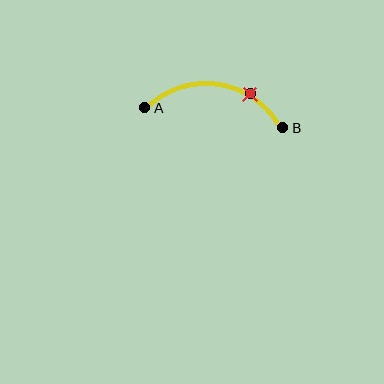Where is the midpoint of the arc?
The arc midpoint is the point on the curve farthest from the straight line joining A and B. It sits above that line.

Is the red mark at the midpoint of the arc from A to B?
No. The red mark lies on the arc but is closer to endpoint B. The arc midpoint would be at the point on the curve equidistant along the arc from both A and B.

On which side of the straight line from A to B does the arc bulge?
The arc bulges above the straight line connecting A and B.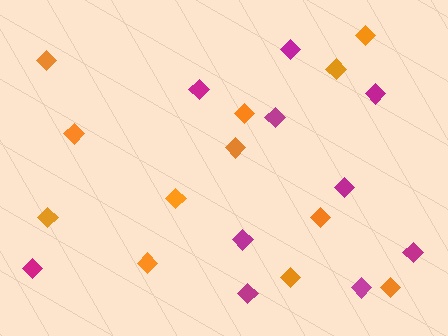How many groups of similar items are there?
There are 2 groups: one group of orange diamonds (12) and one group of magenta diamonds (10).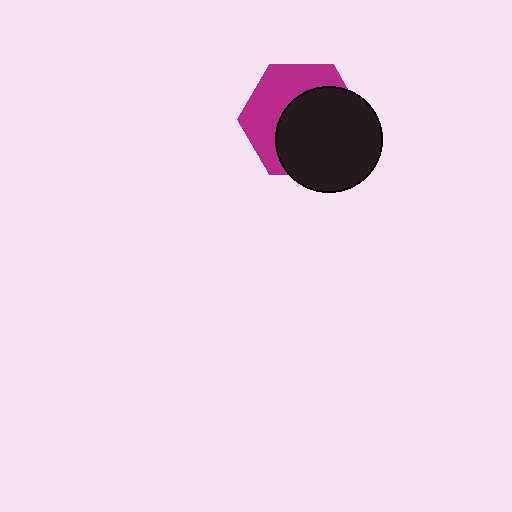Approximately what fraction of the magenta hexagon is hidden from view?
Roughly 56% of the magenta hexagon is hidden behind the black circle.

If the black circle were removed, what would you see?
You would see the complete magenta hexagon.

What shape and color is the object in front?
The object in front is a black circle.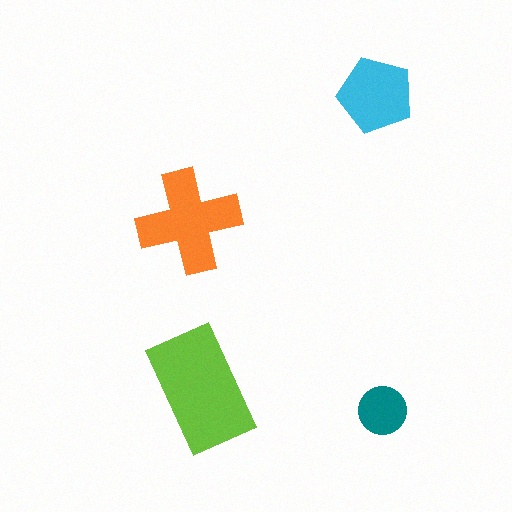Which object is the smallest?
The teal circle.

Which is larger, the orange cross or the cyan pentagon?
The orange cross.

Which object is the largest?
The lime rectangle.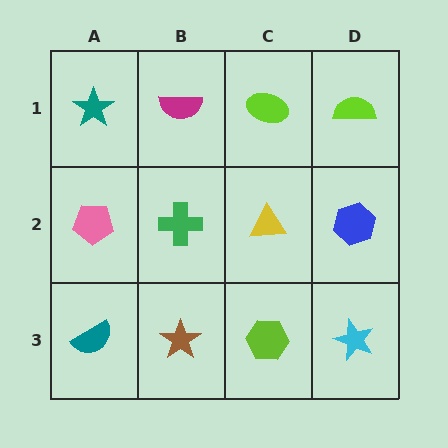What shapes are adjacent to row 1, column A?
A pink pentagon (row 2, column A), a magenta semicircle (row 1, column B).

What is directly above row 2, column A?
A teal star.